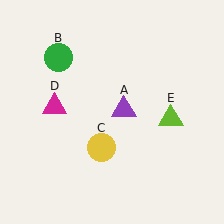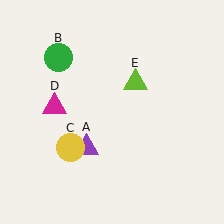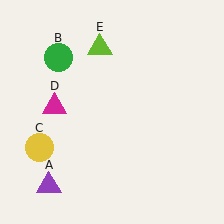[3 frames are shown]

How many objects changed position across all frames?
3 objects changed position: purple triangle (object A), yellow circle (object C), lime triangle (object E).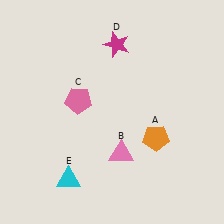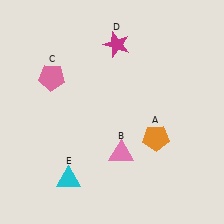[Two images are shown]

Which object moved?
The pink pentagon (C) moved left.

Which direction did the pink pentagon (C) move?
The pink pentagon (C) moved left.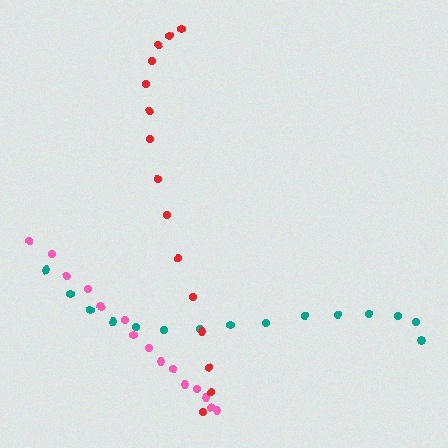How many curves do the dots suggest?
There are 3 distinct paths.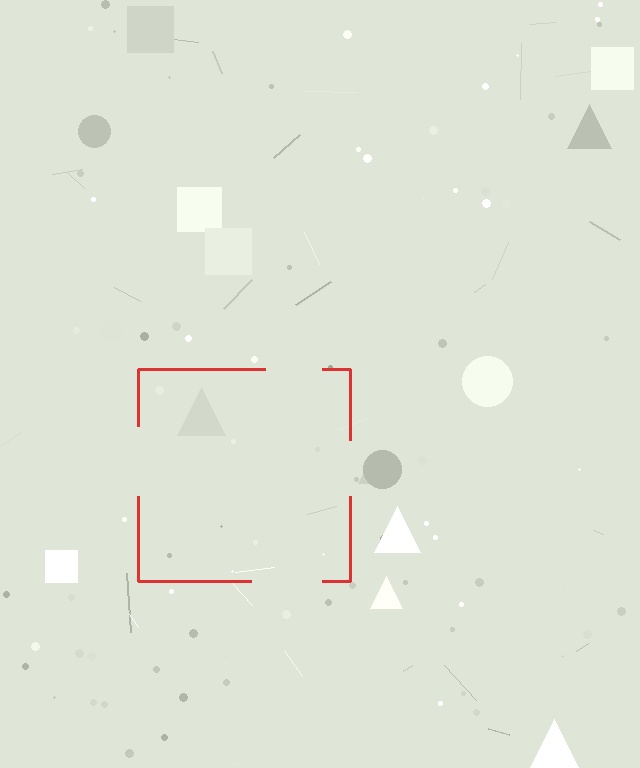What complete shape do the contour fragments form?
The contour fragments form a square.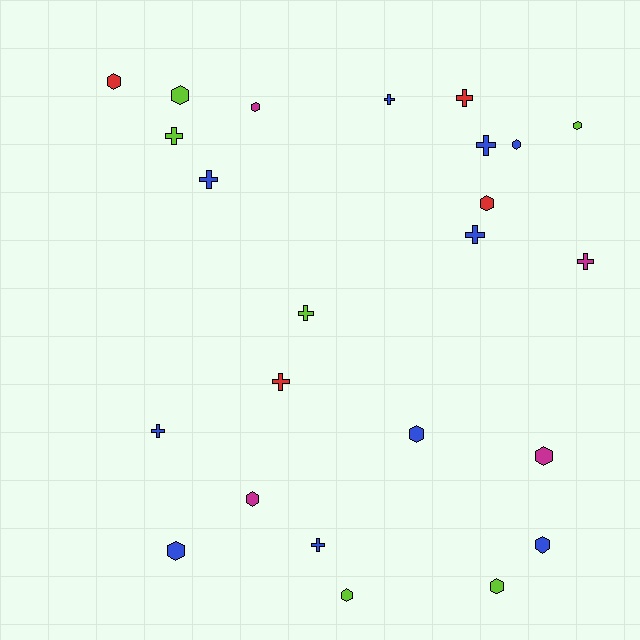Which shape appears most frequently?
Hexagon, with 13 objects.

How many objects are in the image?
There are 24 objects.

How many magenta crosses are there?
There is 1 magenta cross.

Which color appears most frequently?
Blue, with 10 objects.